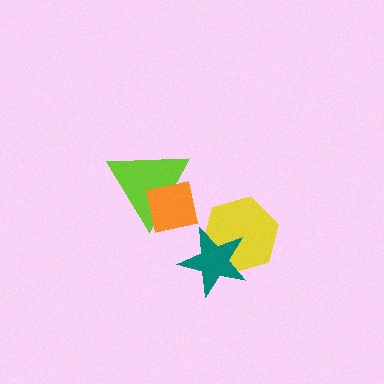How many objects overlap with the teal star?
1 object overlaps with the teal star.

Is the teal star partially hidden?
No, no other shape covers it.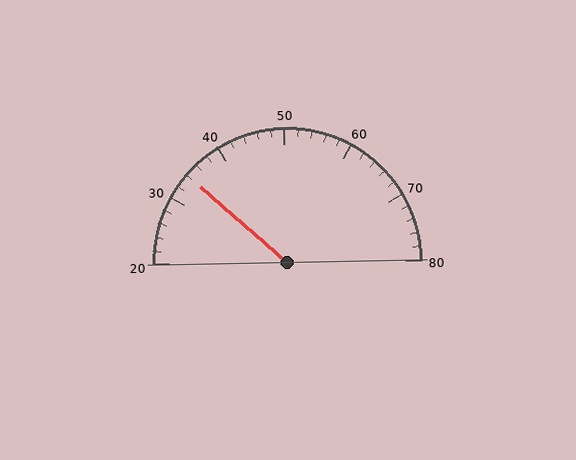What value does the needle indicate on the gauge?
The needle indicates approximately 34.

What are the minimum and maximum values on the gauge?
The gauge ranges from 20 to 80.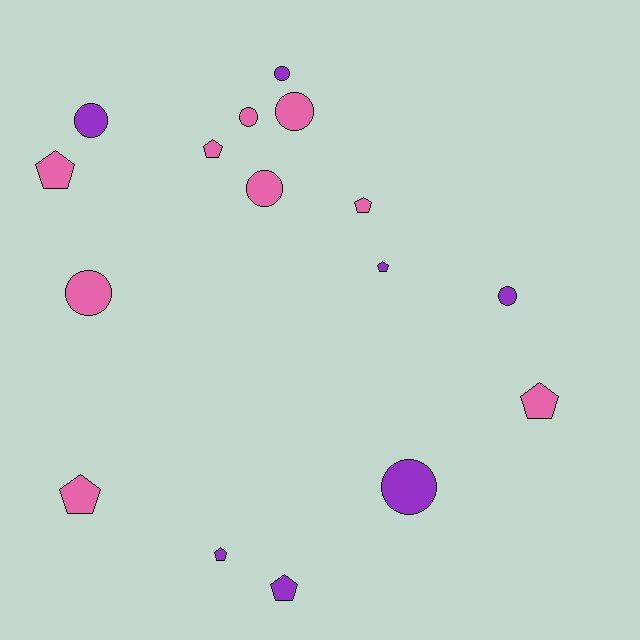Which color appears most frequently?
Pink, with 9 objects.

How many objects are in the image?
There are 16 objects.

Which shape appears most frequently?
Circle, with 8 objects.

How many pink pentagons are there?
There are 5 pink pentagons.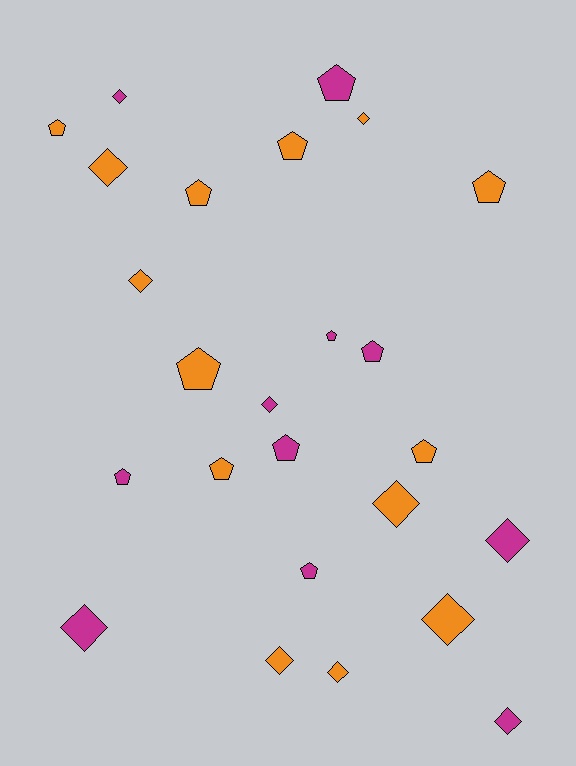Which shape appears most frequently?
Pentagon, with 13 objects.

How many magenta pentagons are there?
There are 6 magenta pentagons.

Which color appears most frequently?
Orange, with 14 objects.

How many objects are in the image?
There are 25 objects.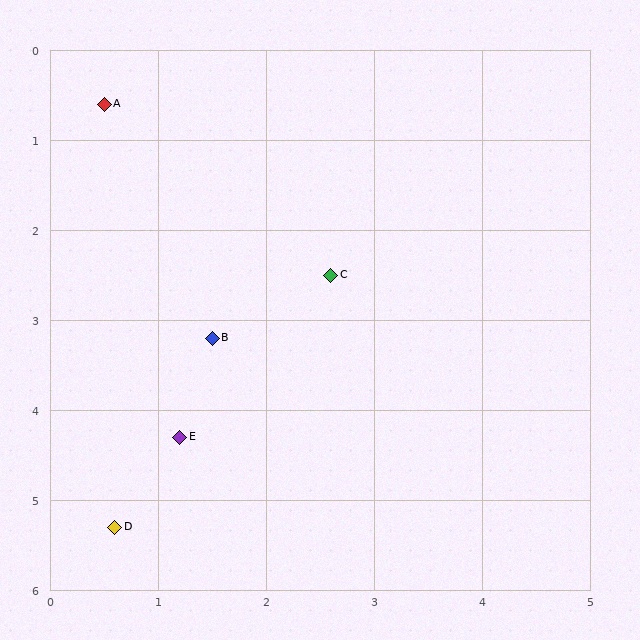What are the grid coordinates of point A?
Point A is at approximately (0.5, 0.6).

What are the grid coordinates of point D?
Point D is at approximately (0.6, 5.3).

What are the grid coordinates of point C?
Point C is at approximately (2.6, 2.5).